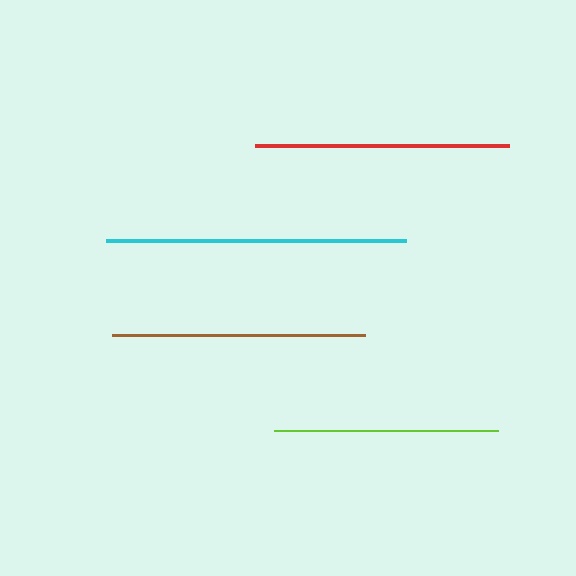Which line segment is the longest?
The cyan line is the longest at approximately 300 pixels.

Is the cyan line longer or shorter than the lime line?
The cyan line is longer than the lime line.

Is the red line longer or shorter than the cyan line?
The cyan line is longer than the red line.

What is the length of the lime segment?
The lime segment is approximately 225 pixels long.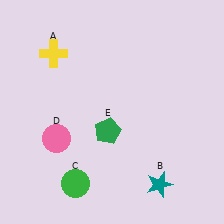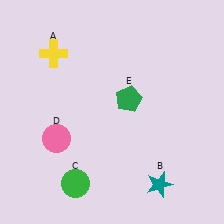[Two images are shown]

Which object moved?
The green pentagon (E) moved up.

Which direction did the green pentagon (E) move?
The green pentagon (E) moved up.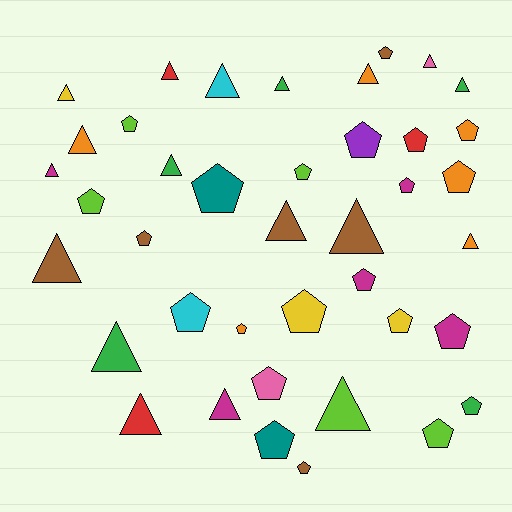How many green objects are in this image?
There are 5 green objects.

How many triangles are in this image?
There are 18 triangles.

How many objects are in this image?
There are 40 objects.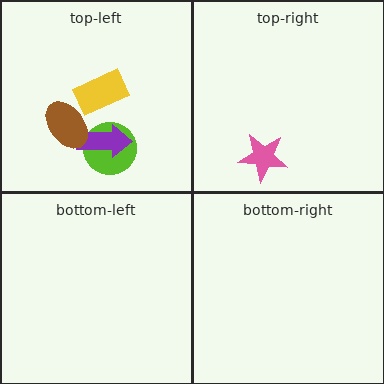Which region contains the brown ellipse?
The top-left region.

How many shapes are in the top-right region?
1.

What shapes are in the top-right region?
The pink star.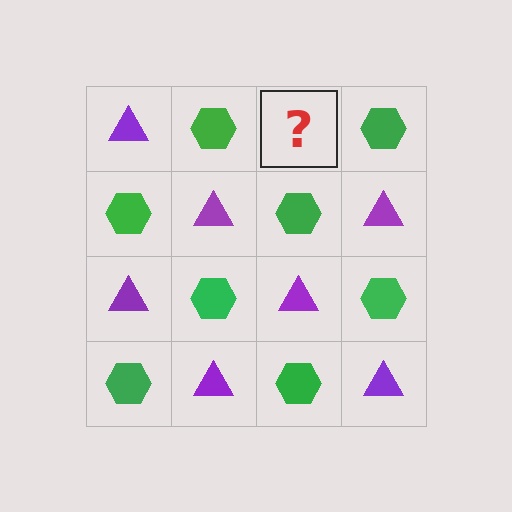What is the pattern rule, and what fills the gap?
The rule is that it alternates purple triangle and green hexagon in a checkerboard pattern. The gap should be filled with a purple triangle.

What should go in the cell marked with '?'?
The missing cell should contain a purple triangle.